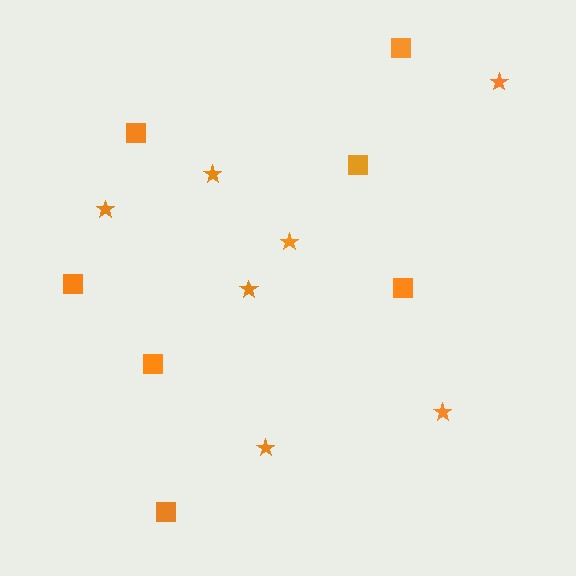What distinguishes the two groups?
There are 2 groups: one group of stars (7) and one group of squares (7).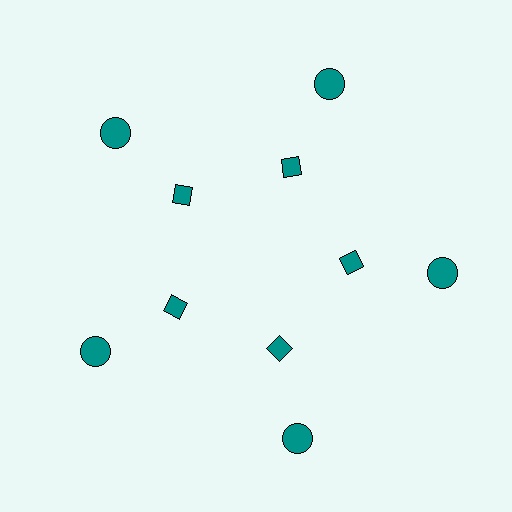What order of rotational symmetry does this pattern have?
This pattern has 5-fold rotational symmetry.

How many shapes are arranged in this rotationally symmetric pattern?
There are 10 shapes, arranged in 5 groups of 2.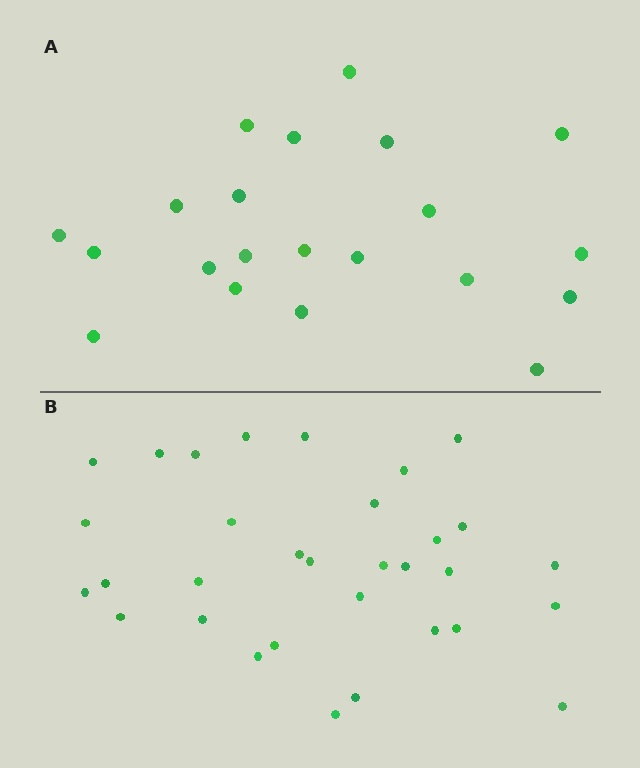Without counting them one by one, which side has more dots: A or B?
Region B (the bottom region) has more dots.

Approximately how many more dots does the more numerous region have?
Region B has roughly 12 or so more dots than region A.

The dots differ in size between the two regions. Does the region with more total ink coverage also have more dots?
No. Region A has more total ink coverage because its dots are larger, but region B actually contains more individual dots. Total area can be misleading — the number of items is what matters here.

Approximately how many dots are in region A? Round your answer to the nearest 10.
About 20 dots. (The exact count is 21, which rounds to 20.)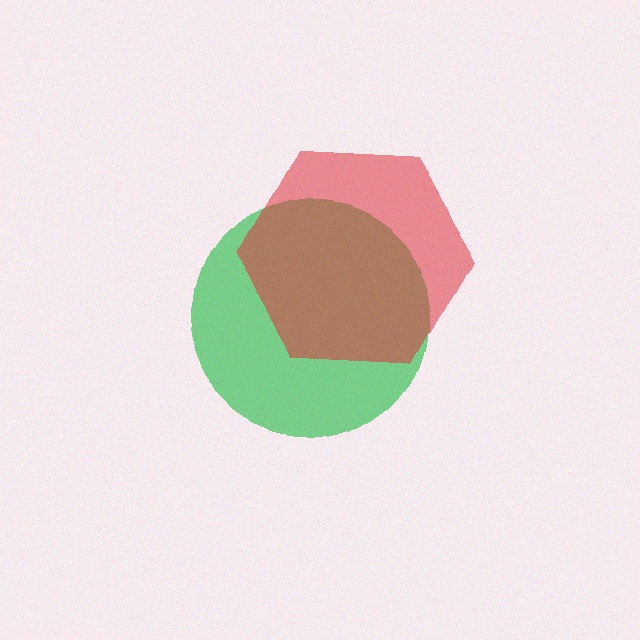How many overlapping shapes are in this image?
There are 2 overlapping shapes in the image.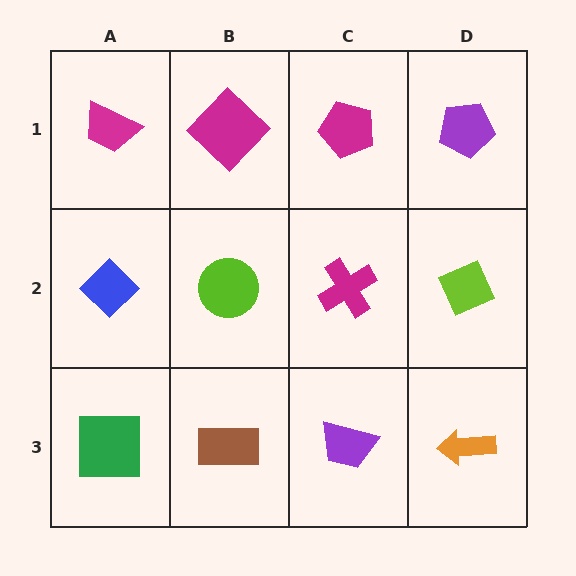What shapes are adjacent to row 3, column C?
A magenta cross (row 2, column C), a brown rectangle (row 3, column B), an orange arrow (row 3, column D).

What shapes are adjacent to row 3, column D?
A lime diamond (row 2, column D), a purple trapezoid (row 3, column C).